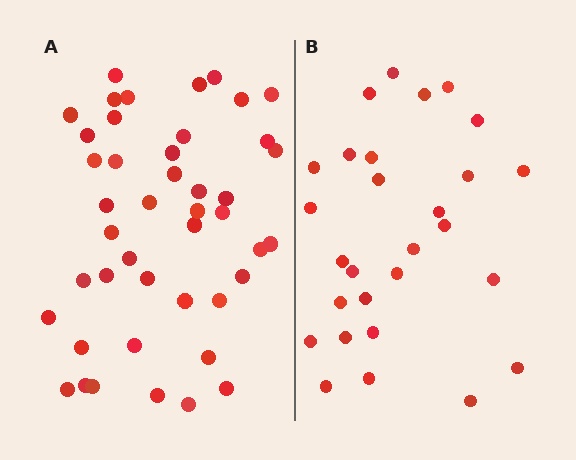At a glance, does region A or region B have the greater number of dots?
Region A (the left region) has more dots.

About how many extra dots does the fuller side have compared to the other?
Region A has approximately 15 more dots than region B.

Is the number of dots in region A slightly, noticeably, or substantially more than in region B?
Region A has substantially more. The ratio is roughly 1.6 to 1.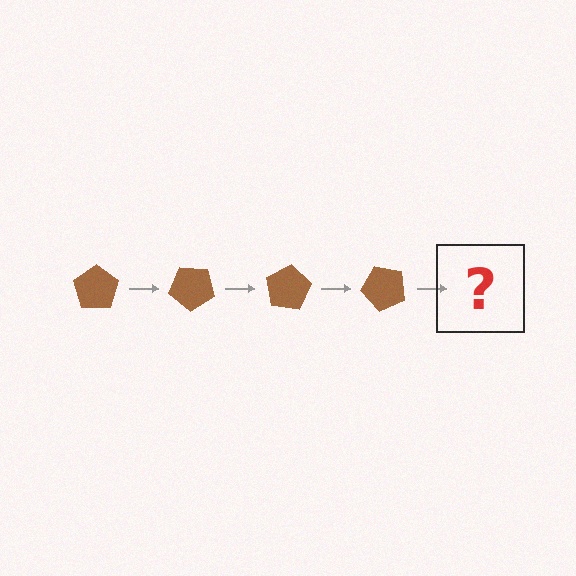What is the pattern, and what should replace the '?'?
The pattern is that the pentagon rotates 40 degrees each step. The '?' should be a brown pentagon rotated 160 degrees.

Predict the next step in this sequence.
The next step is a brown pentagon rotated 160 degrees.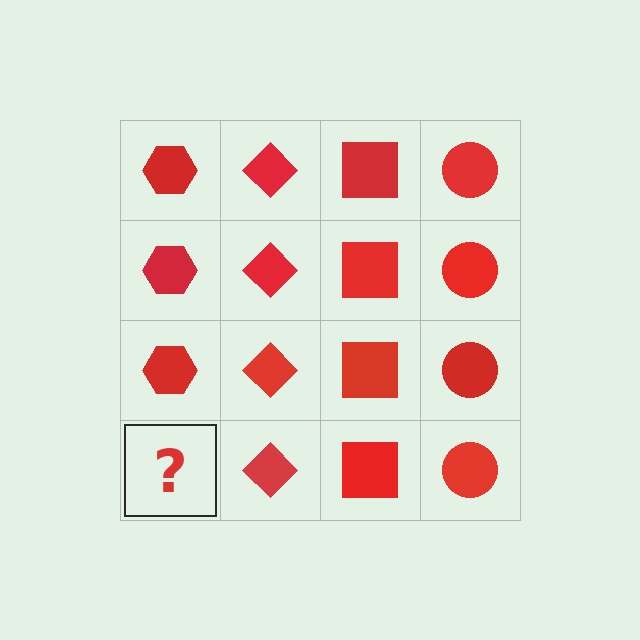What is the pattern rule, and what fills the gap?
The rule is that each column has a consistent shape. The gap should be filled with a red hexagon.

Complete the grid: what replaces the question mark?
The question mark should be replaced with a red hexagon.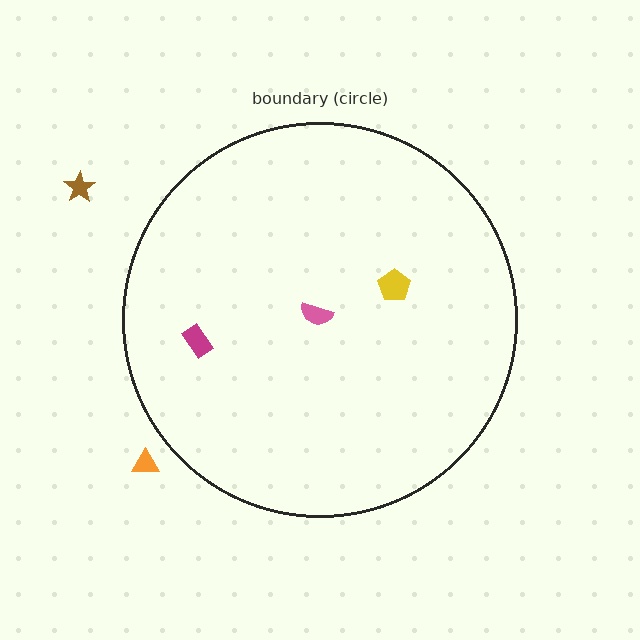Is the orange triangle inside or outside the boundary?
Outside.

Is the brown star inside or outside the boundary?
Outside.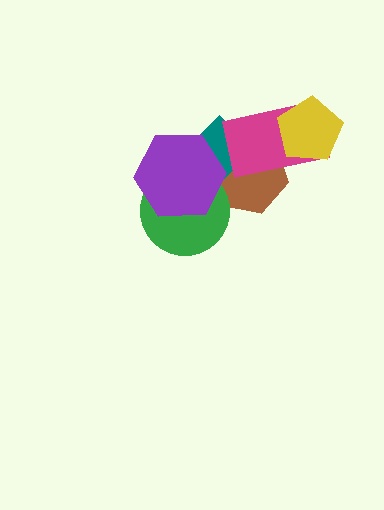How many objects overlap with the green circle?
3 objects overlap with the green circle.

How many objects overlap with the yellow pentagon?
1 object overlaps with the yellow pentagon.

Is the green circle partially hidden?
Yes, it is partially covered by another shape.